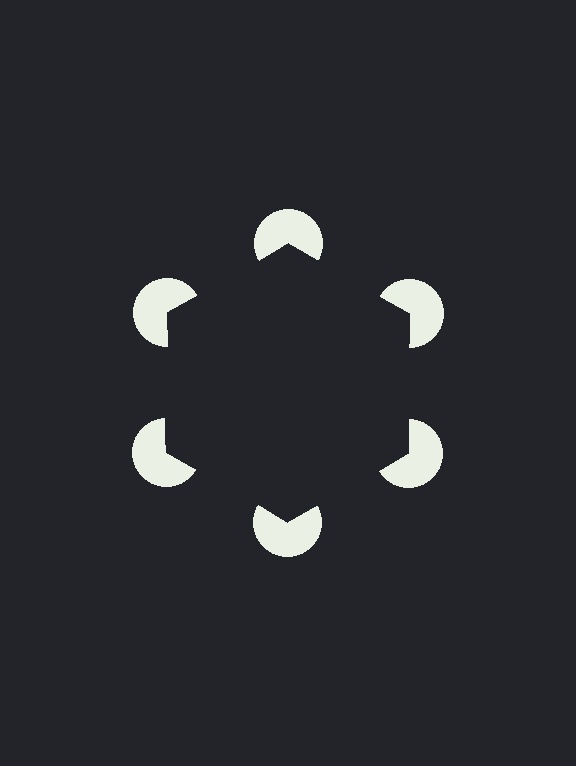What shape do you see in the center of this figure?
An illusory hexagon — its edges are inferred from the aligned wedge cuts in the pac-man discs, not physically drawn.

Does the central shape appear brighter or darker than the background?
It typically appears slightly darker than the background, even though no actual brightness change is drawn.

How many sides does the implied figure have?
6 sides.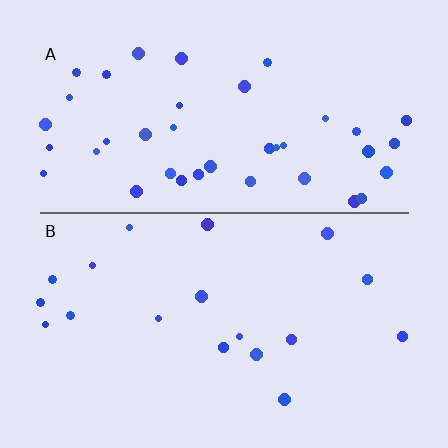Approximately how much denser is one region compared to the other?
Approximately 2.2× — region A over region B.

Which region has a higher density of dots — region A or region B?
A (the top).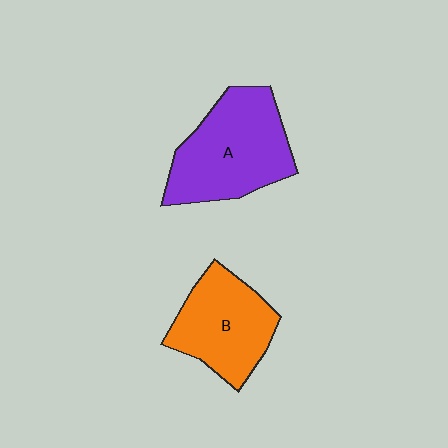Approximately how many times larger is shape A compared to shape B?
Approximately 1.2 times.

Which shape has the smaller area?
Shape B (orange).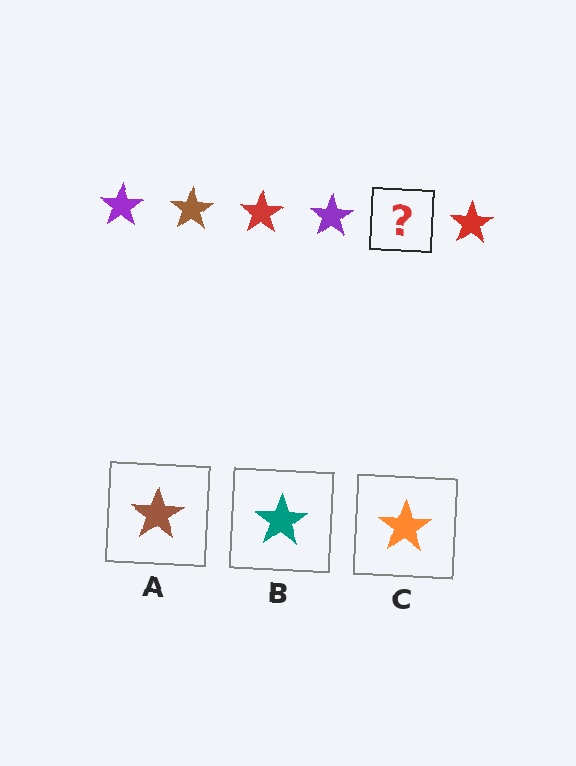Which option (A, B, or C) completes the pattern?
A.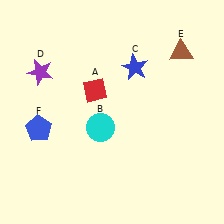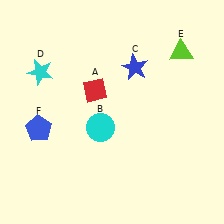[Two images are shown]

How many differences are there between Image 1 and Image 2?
There are 2 differences between the two images.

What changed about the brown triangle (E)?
In Image 1, E is brown. In Image 2, it changed to lime.